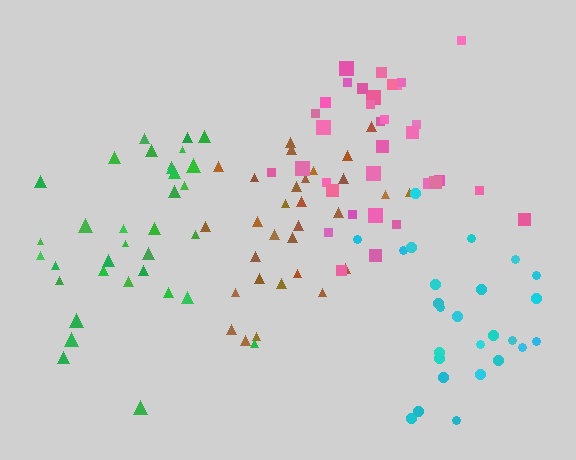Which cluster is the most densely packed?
Brown.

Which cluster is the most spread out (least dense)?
Pink.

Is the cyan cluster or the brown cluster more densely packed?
Brown.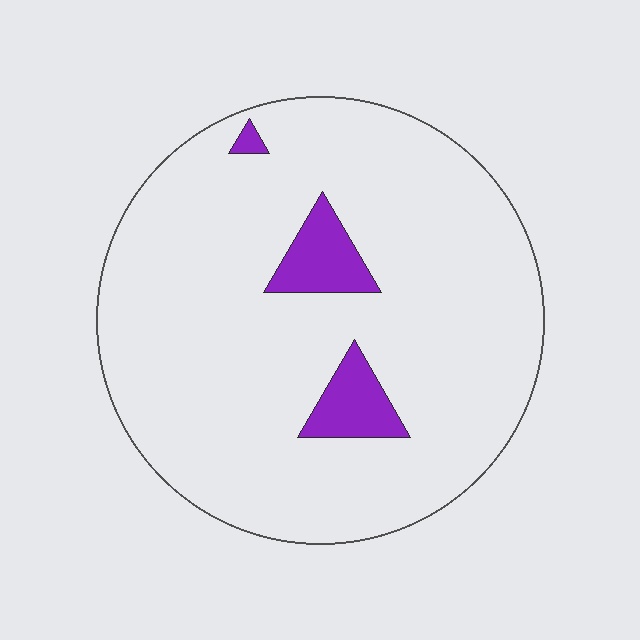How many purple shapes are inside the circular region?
3.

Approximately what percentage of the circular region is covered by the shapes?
Approximately 10%.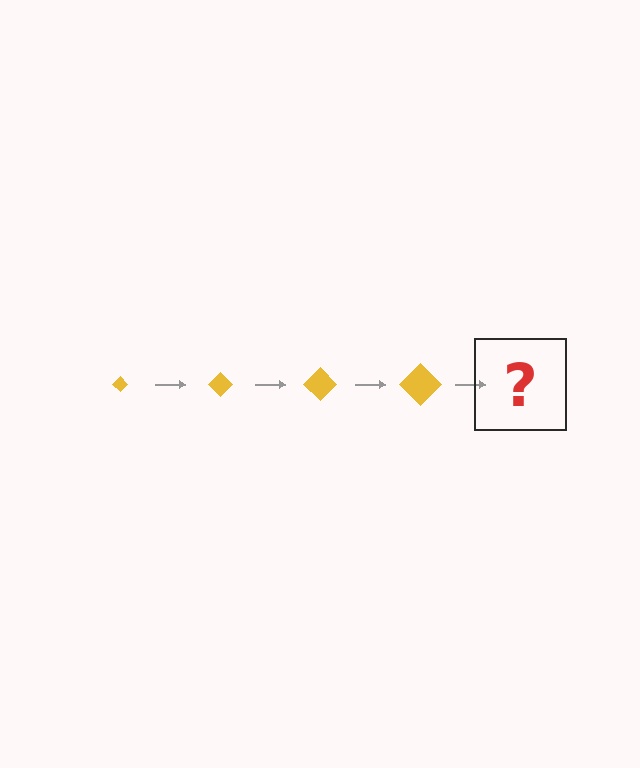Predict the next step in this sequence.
The next step is a yellow diamond, larger than the previous one.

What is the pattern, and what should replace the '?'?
The pattern is that the diamond gets progressively larger each step. The '?' should be a yellow diamond, larger than the previous one.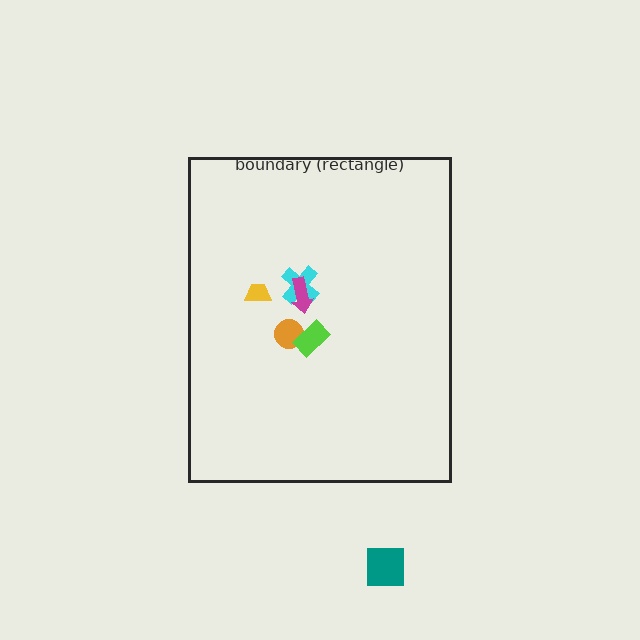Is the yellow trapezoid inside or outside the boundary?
Inside.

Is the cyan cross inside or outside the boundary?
Inside.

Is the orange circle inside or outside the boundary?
Inside.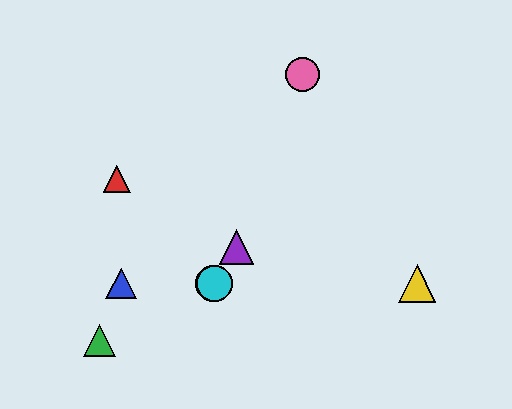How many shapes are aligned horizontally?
4 shapes (the blue triangle, the yellow triangle, the orange circle, the cyan circle) are aligned horizontally.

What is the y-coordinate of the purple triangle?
The purple triangle is at y≈247.